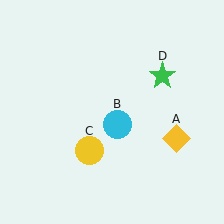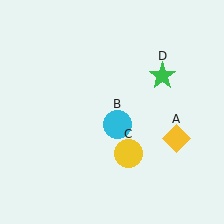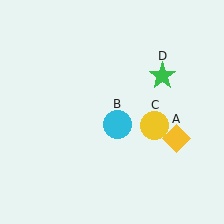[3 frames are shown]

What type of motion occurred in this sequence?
The yellow circle (object C) rotated counterclockwise around the center of the scene.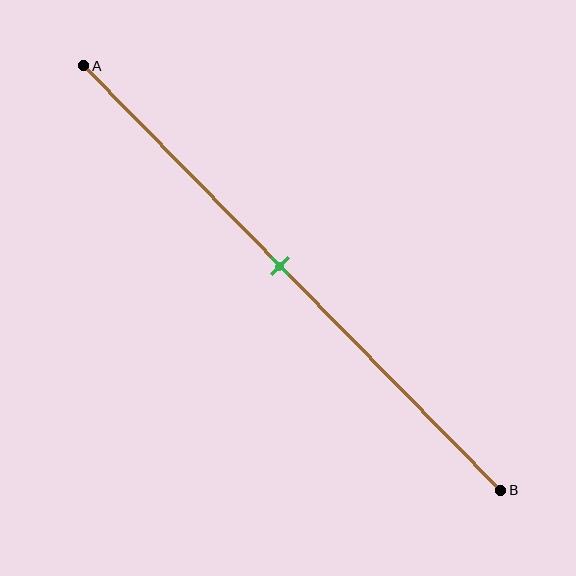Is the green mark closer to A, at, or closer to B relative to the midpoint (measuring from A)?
The green mark is approximately at the midpoint of segment AB.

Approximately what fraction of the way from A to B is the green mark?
The green mark is approximately 45% of the way from A to B.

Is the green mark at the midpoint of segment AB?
Yes, the mark is approximately at the midpoint.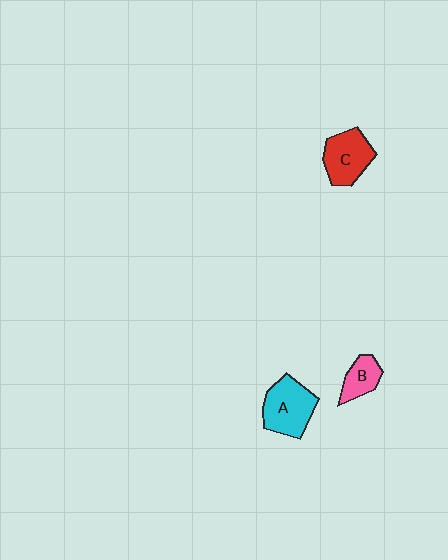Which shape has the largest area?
Shape A (cyan).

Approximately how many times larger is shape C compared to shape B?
Approximately 1.7 times.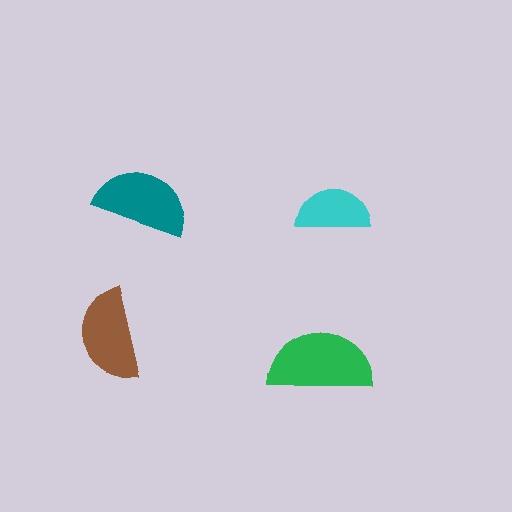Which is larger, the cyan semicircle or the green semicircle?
The green one.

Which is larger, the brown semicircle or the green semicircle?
The green one.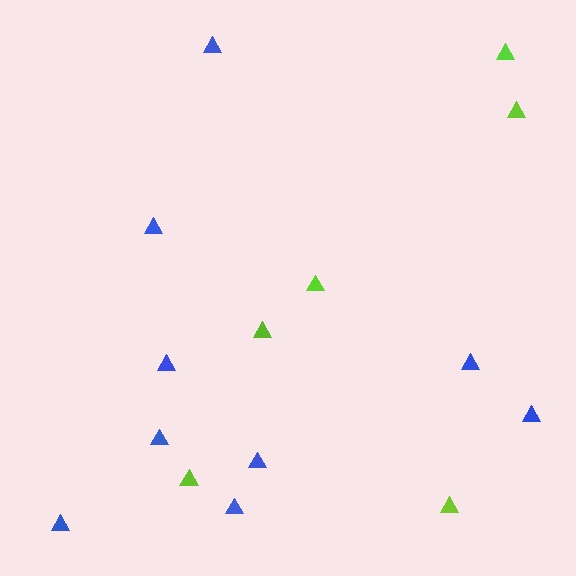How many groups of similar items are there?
There are 2 groups: one group of blue triangles (9) and one group of lime triangles (6).